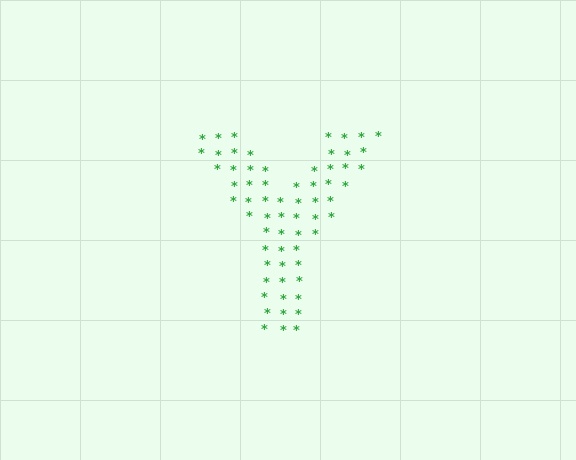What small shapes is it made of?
It is made of small asterisks.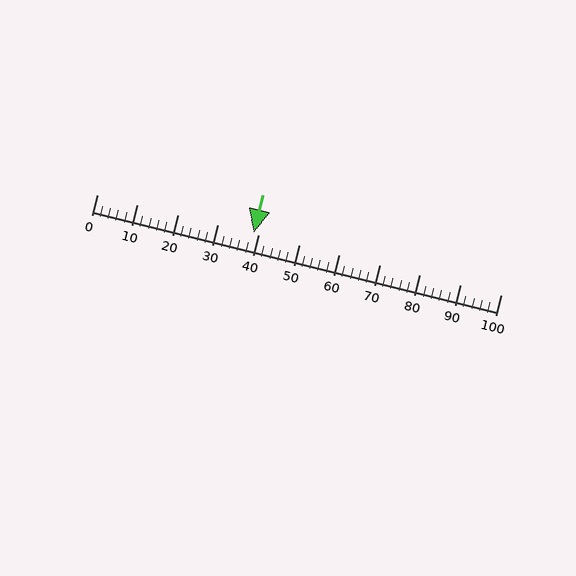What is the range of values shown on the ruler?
The ruler shows values from 0 to 100.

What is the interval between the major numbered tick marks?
The major tick marks are spaced 10 units apart.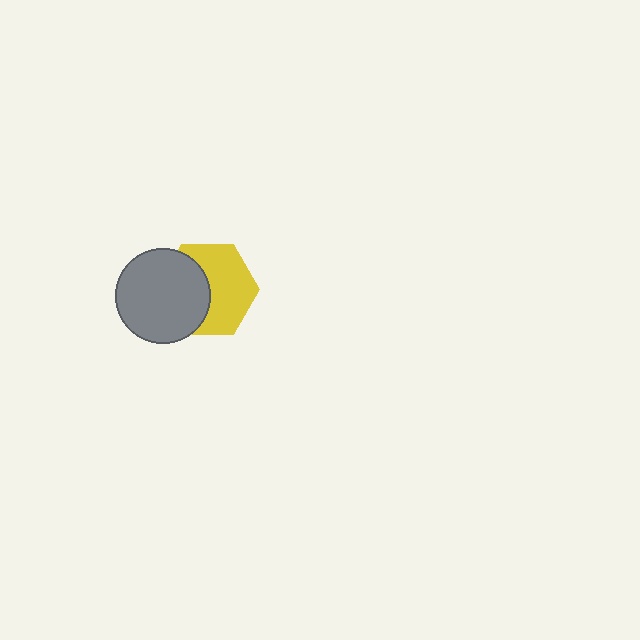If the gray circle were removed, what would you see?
You would see the complete yellow hexagon.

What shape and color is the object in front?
The object in front is a gray circle.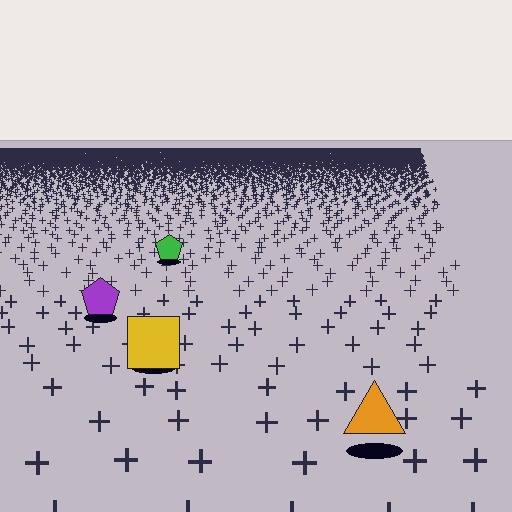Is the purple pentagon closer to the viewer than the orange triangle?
No. The orange triangle is closer — you can tell from the texture gradient: the ground texture is coarser near it.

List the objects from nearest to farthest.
From nearest to farthest: the orange triangle, the yellow square, the purple pentagon, the green pentagon.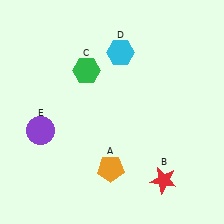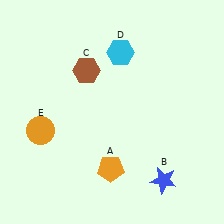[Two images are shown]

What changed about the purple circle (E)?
In Image 1, E is purple. In Image 2, it changed to orange.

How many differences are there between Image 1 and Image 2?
There are 3 differences between the two images.